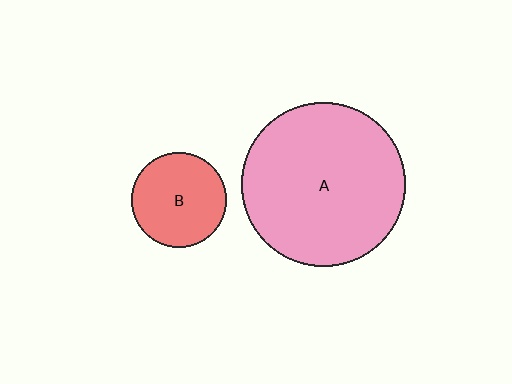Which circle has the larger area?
Circle A (pink).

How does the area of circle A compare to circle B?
Approximately 3.0 times.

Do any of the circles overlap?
No, none of the circles overlap.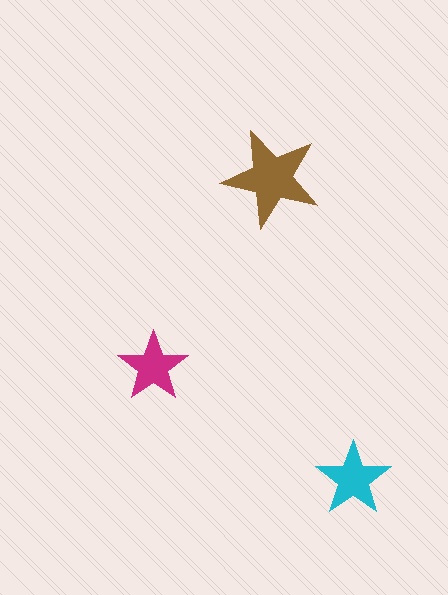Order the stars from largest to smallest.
the brown one, the cyan one, the magenta one.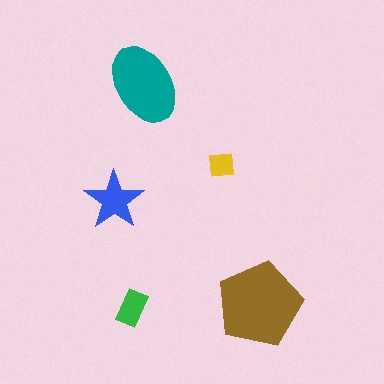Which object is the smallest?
The yellow square.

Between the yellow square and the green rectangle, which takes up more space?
The green rectangle.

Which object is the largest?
The brown pentagon.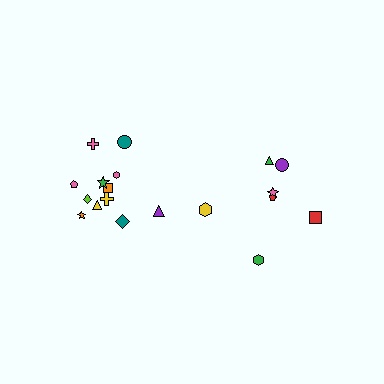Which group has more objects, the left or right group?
The left group.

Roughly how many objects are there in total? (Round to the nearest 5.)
Roughly 20 objects in total.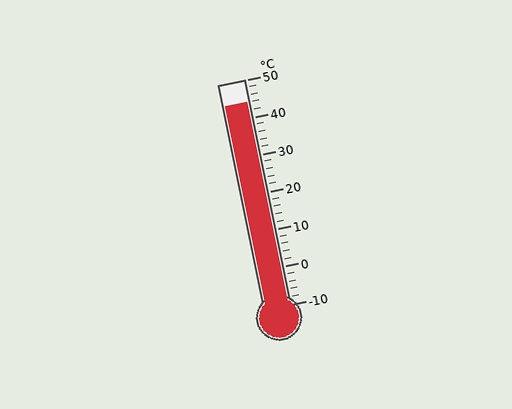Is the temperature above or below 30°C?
The temperature is above 30°C.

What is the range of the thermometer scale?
The thermometer scale ranges from -10°C to 50°C.